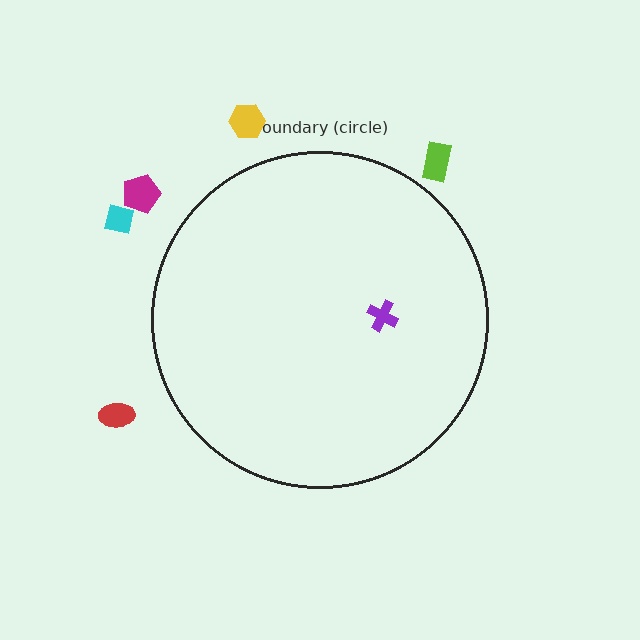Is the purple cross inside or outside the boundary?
Inside.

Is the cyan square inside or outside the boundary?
Outside.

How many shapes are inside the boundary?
1 inside, 5 outside.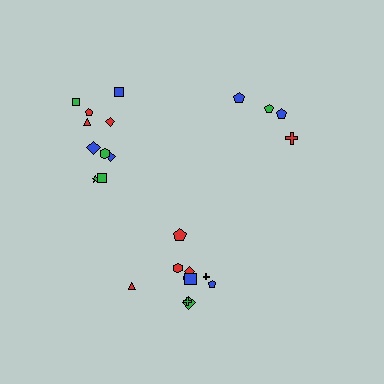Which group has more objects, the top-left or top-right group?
The top-left group.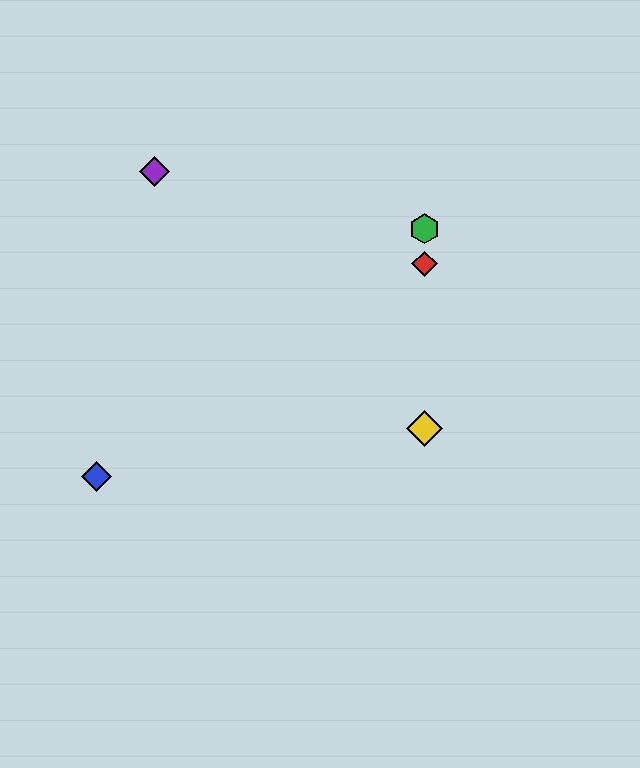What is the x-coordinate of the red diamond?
The red diamond is at x≈425.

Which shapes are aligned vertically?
The red diamond, the green hexagon, the yellow diamond are aligned vertically.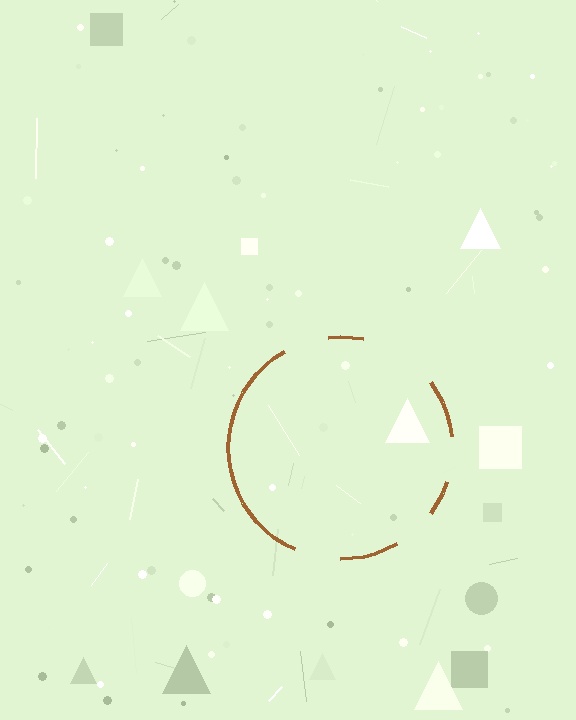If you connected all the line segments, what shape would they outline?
They would outline a circle.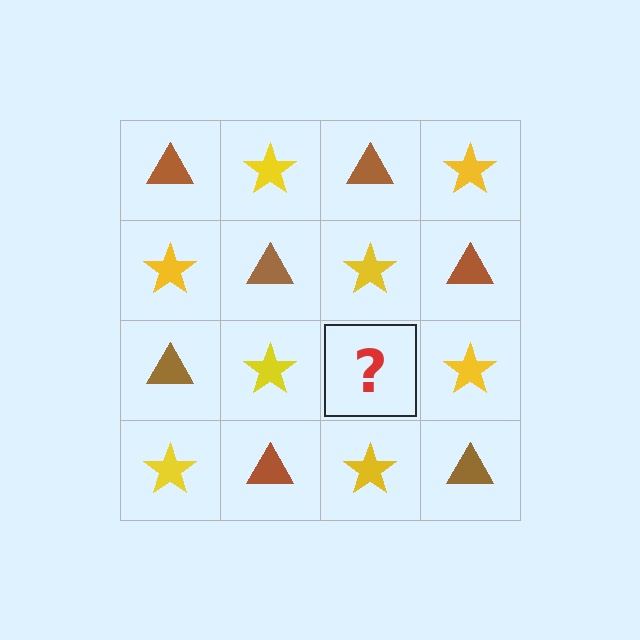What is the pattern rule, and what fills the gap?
The rule is that it alternates brown triangle and yellow star in a checkerboard pattern. The gap should be filled with a brown triangle.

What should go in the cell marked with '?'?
The missing cell should contain a brown triangle.